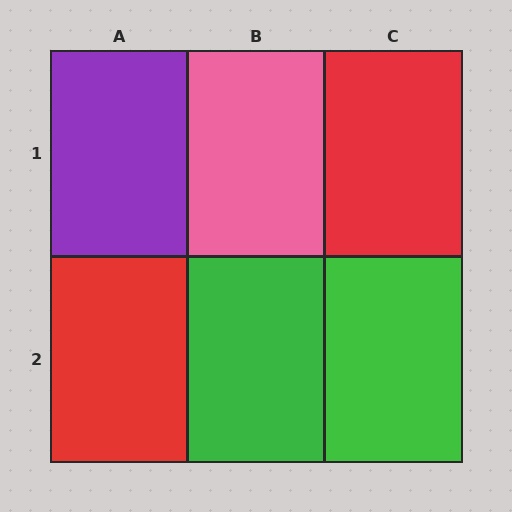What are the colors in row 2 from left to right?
Red, green, green.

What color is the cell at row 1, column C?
Red.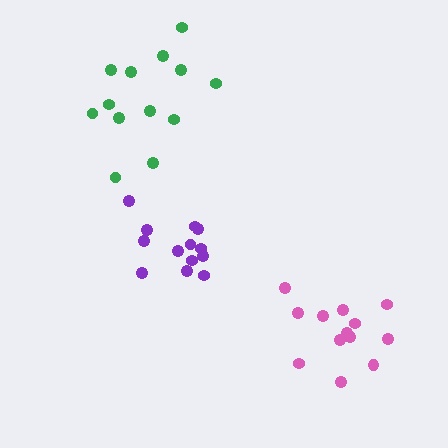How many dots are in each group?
Group 1: 13 dots, Group 2: 13 dots, Group 3: 13 dots (39 total).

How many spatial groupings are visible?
There are 3 spatial groupings.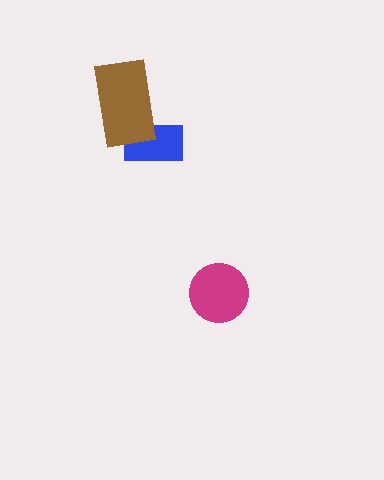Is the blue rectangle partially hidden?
Yes, it is partially covered by another shape.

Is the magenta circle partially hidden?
No, no other shape covers it.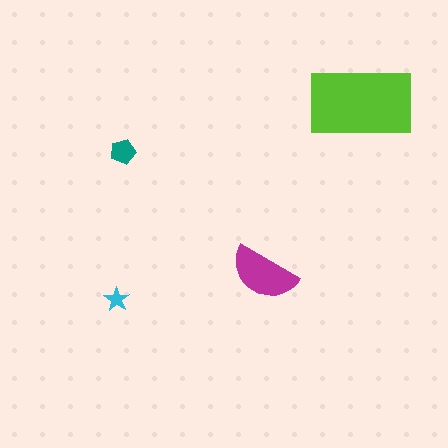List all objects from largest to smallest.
The lime rectangle, the magenta semicircle, the teal pentagon, the cyan star.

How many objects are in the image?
There are 4 objects in the image.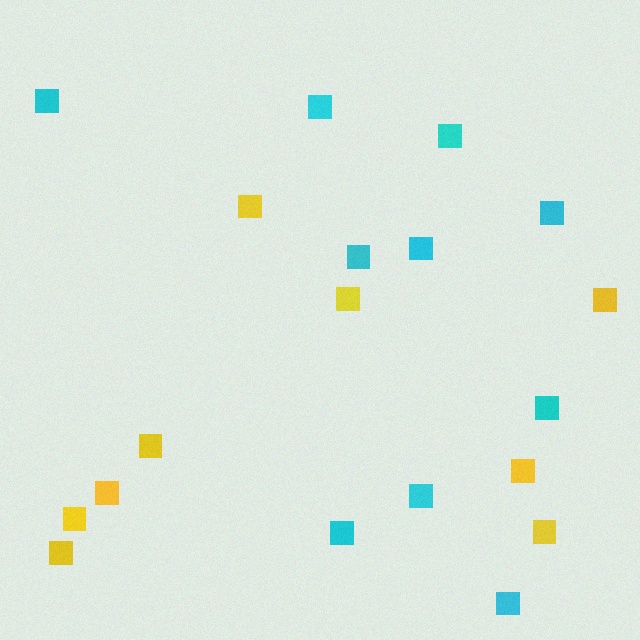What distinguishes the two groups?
There are 2 groups: one group of yellow squares (9) and one group of cyan squares (10).